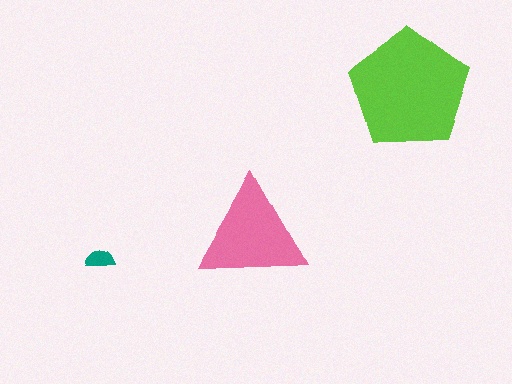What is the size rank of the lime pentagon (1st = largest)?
1st.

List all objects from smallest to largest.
The teal semicircle, the pink triangle, the lime pentagon.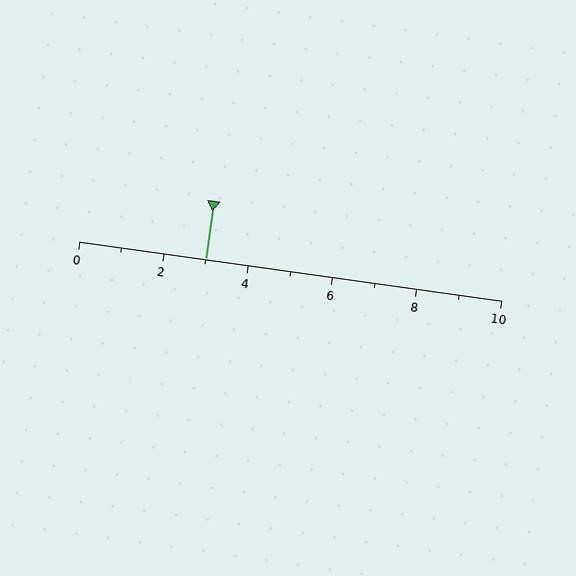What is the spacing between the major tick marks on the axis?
The major ticks are spaced 2 apart.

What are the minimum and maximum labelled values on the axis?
The axis runs from 0 to 10.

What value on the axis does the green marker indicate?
The marker indicates approximately 3.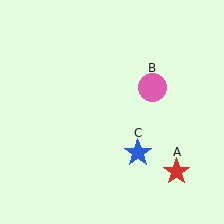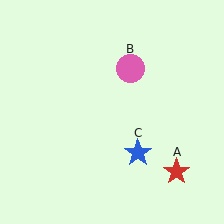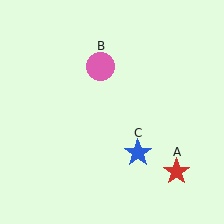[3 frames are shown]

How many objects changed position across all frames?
1 object changed position: pink circle (object B).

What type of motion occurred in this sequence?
The pink circle (object B) rotated counterclockwise around the center of the scene.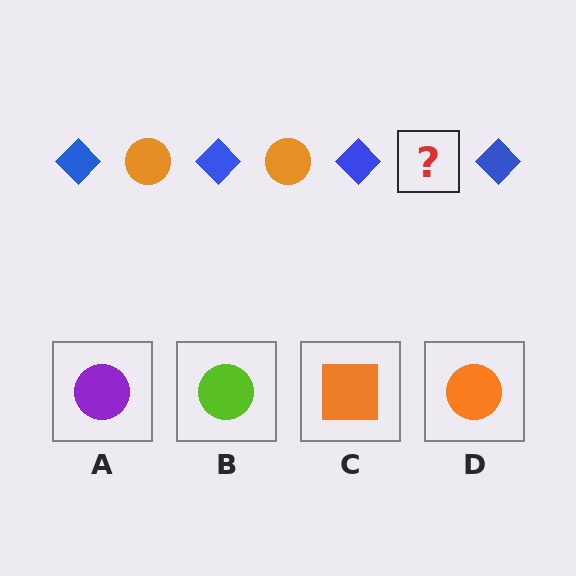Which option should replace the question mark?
Option D.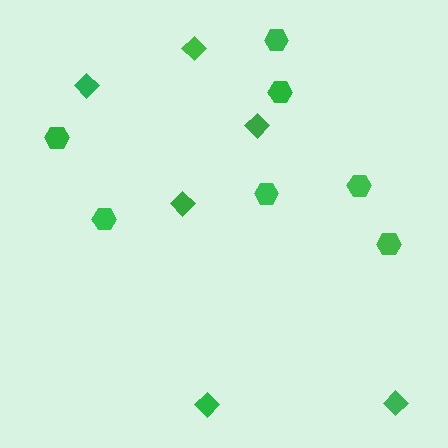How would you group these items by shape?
There are 2 groups: one group of hexagons (7) and one group of diamonds (6).